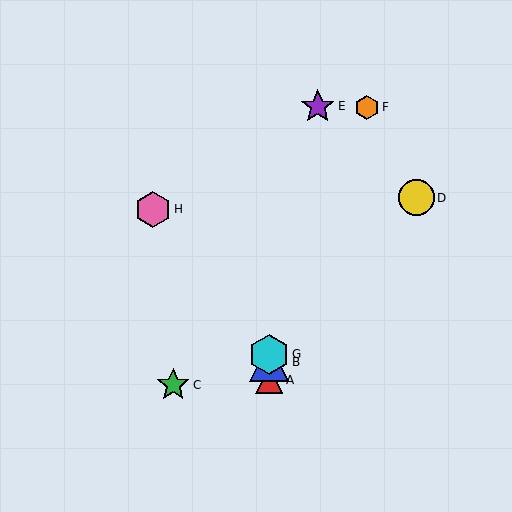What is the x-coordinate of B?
Object B is at x≈269.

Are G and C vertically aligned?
No, G is at x≈269 and C is at x≈173.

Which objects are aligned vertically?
Objects A, B, G are aligned vertically.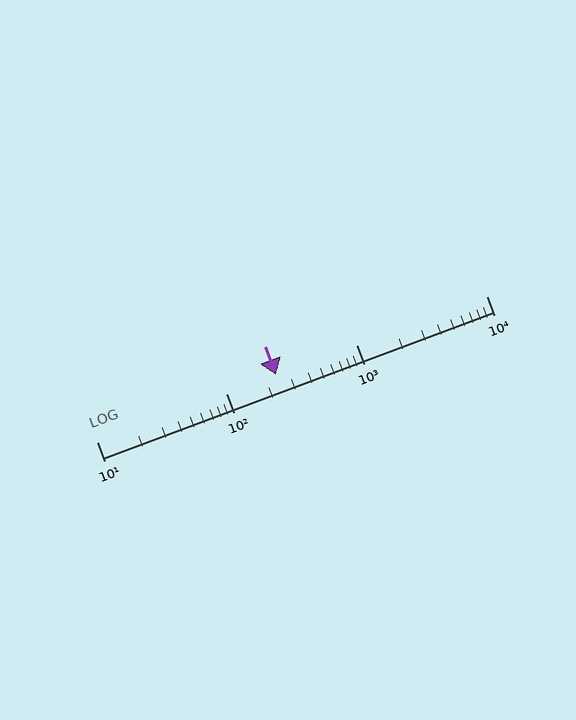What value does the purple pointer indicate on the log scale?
The pointer indicates approximately 240.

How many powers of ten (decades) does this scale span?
The scale spans 3 decades, from 10 to 10000.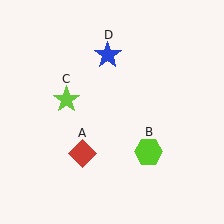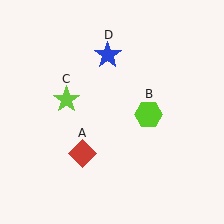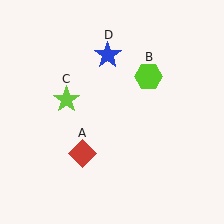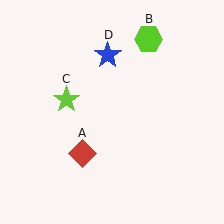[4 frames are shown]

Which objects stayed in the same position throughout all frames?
Red diamond (object A) and lime star (object C) and blue star (object D) remained stationary.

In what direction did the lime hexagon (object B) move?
The lime hexagon (object B) moved up.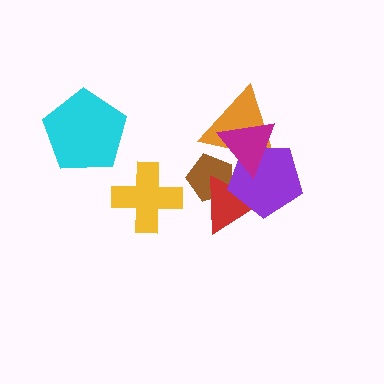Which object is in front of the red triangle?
The purple pentagon is in front of the red triangle.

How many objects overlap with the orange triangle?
3 objects overlap with the orange triangle.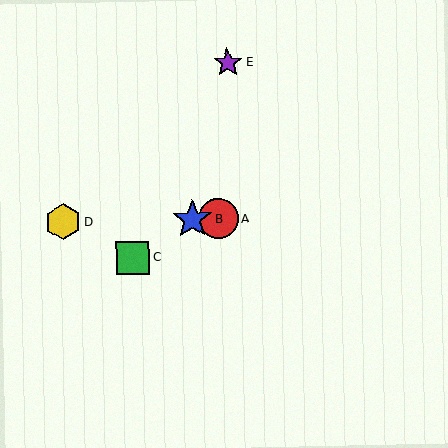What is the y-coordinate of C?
Object C is at y≈258.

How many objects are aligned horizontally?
3 objects (A, B, D) are aligned horizontally.